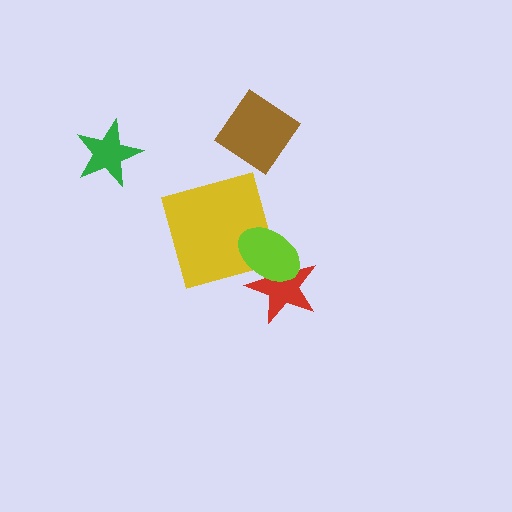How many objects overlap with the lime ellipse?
2 objects overlap with the lime ellipse.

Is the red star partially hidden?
Yes, it is partially covered by another shape.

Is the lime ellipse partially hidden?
No, no other shape covers it.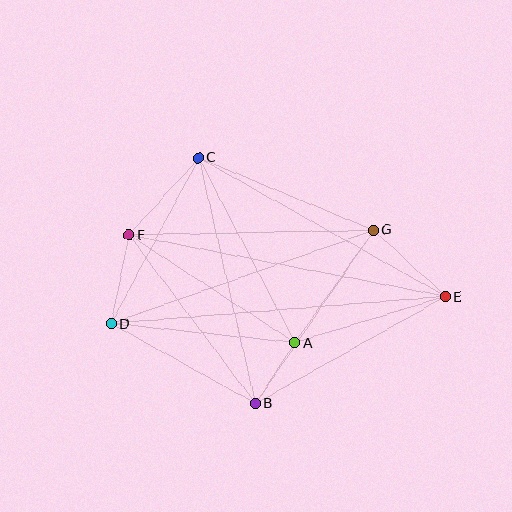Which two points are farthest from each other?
Points D and E are farthest from each other.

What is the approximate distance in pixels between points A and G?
The distance between A and G is approximately 137 pixels.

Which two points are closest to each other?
Points A and B are closest to each other.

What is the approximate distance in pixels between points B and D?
The distance between B and D is approximately 165 pixels.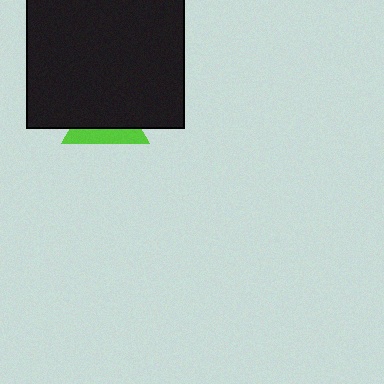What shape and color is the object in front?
The object in front is a black square.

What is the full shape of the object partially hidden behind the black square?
The partially hidden object is a lime triangle.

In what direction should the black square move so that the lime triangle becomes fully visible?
The black square should move up. That is the shortest direction to clear the overlap and leave the lime triangle fully visible.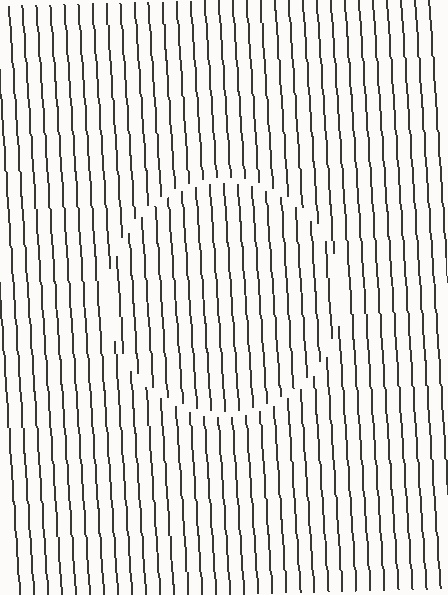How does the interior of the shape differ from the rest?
The interior of the shape contains the same grating, shifted by half a period — the contour is defined by the phase discontinuity where line-ends from the inner and outer gratings abut.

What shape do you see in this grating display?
An illusory circle. The interior of the shape contains the same grating, shifted by half a period — the contour is defined by the phase discontinuity where line-ends from the inner and outer gratings abut.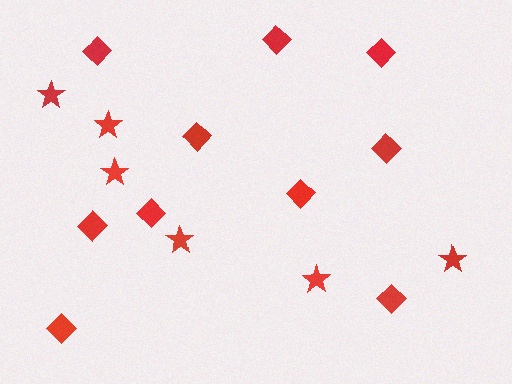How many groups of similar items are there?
There are 2 groups: one group of diamonds (10) and one group of stars (6).